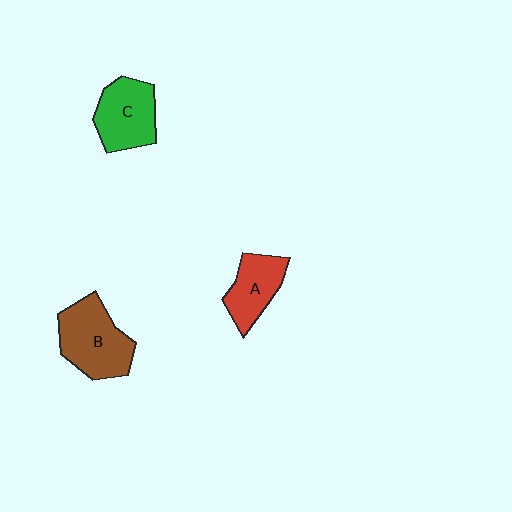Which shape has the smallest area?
Shape A (red).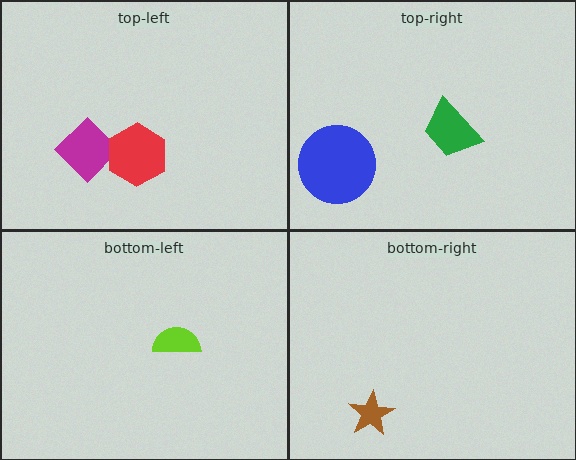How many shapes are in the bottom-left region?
1.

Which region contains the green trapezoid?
The top-right region.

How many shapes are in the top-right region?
2.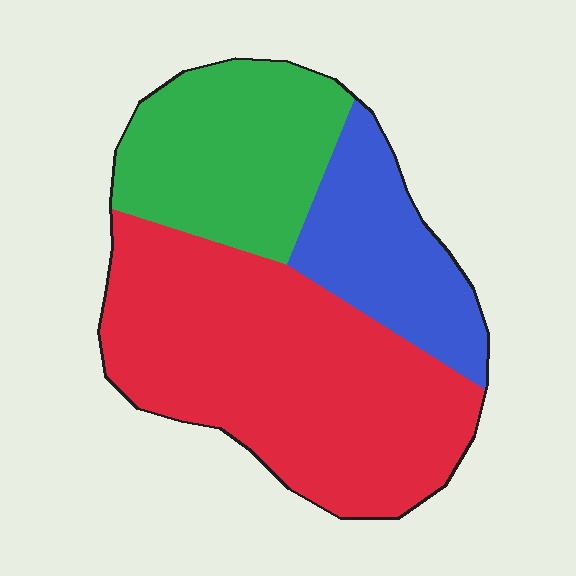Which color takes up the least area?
Blue, at roughly 20%.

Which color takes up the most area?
Red, at roughly 55%.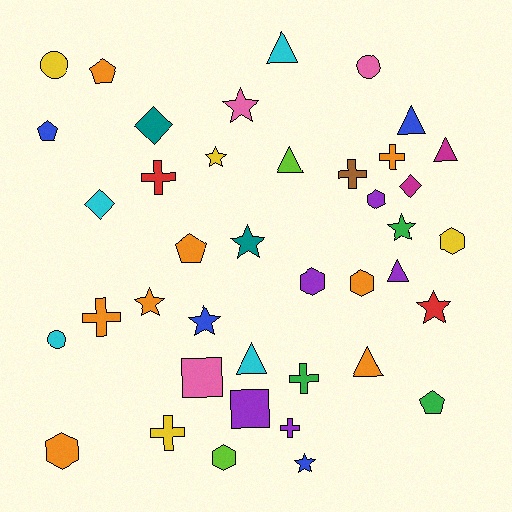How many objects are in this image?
There are 40 objects.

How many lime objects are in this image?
There are 2 lime objects.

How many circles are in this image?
There are 3 circles.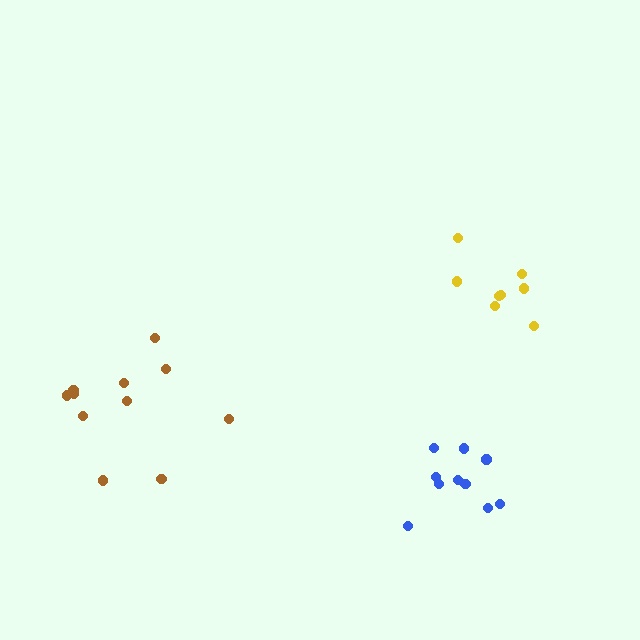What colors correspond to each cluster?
The clusters are colored: brown, yellow, blue.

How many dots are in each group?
Group 1: 11 dots, Group 2: 8 dots, Group 3: 10 dots (29 total).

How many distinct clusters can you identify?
There are 3 distinct clusters.